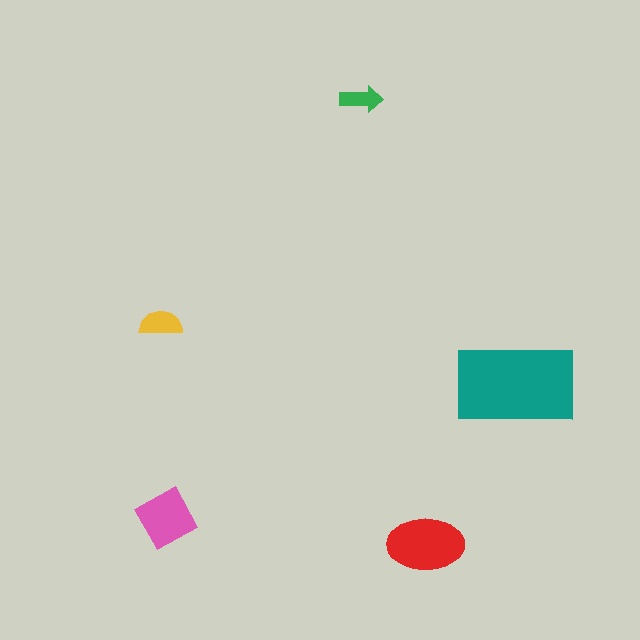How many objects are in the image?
There are 5 objects in the image.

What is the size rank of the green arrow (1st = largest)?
5th.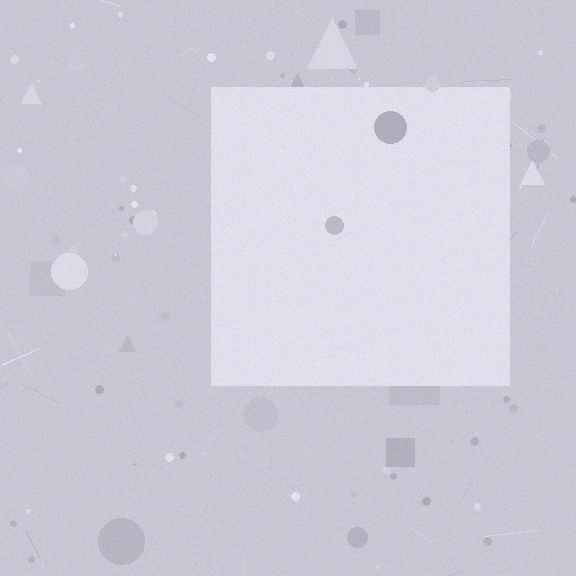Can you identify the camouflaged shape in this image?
The camouflaged shape is a square.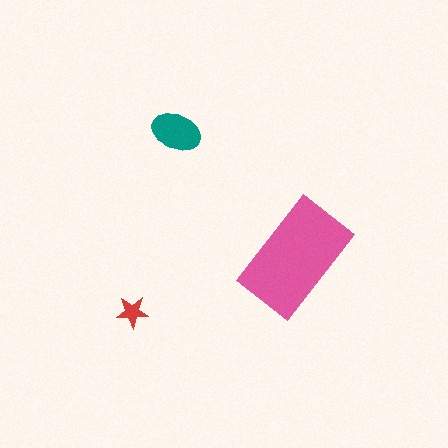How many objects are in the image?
There are 3 objects in the image.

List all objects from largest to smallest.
The pink rectangle, the teal ellipse, the red star.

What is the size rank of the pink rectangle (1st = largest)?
1st.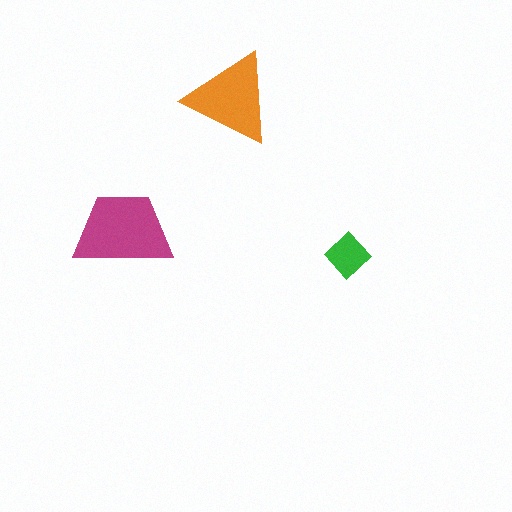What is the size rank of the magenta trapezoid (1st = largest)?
1st.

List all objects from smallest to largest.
The green diamond, the orange triangle, the magenta trapezoid.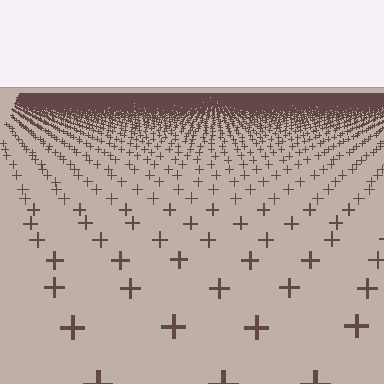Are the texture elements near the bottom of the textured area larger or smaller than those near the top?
Larger. Near the bottom, elements are closer to the viewer and appear at a bigger on-screen size.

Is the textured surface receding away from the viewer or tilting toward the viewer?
The surface is receding away from the viewer. Texture elements get smaller and denser toward the top.